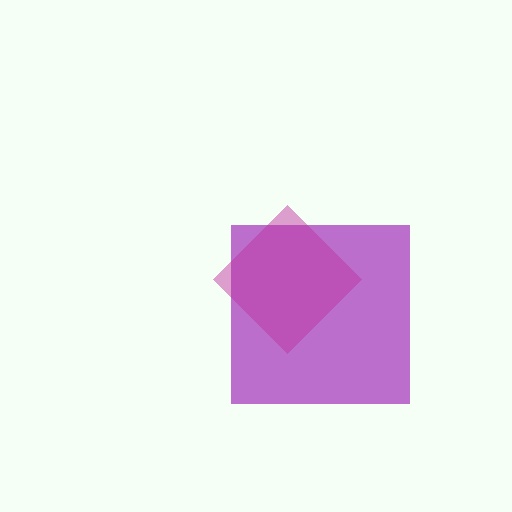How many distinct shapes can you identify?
There are 2 distinct shapes: a purple square, a magenta diamond.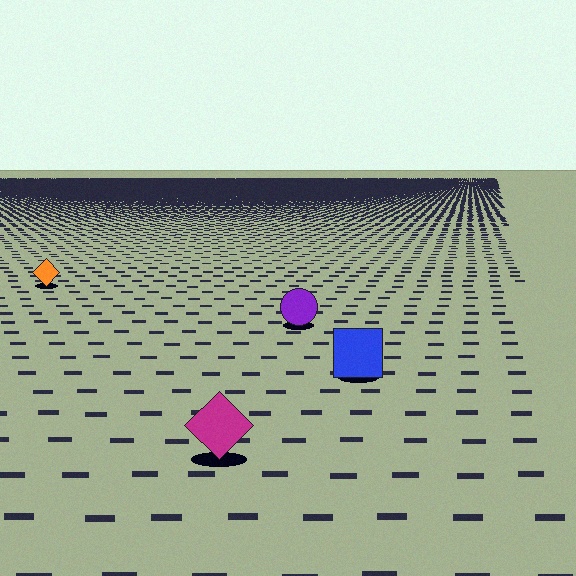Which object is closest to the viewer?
The magenta diamond is closest. The texture marks near it are larger and more spread out.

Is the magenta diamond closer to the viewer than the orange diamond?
Yes. The magenta diamond is closer — you can tell from the texture gradient: the ground texture is coarser near it.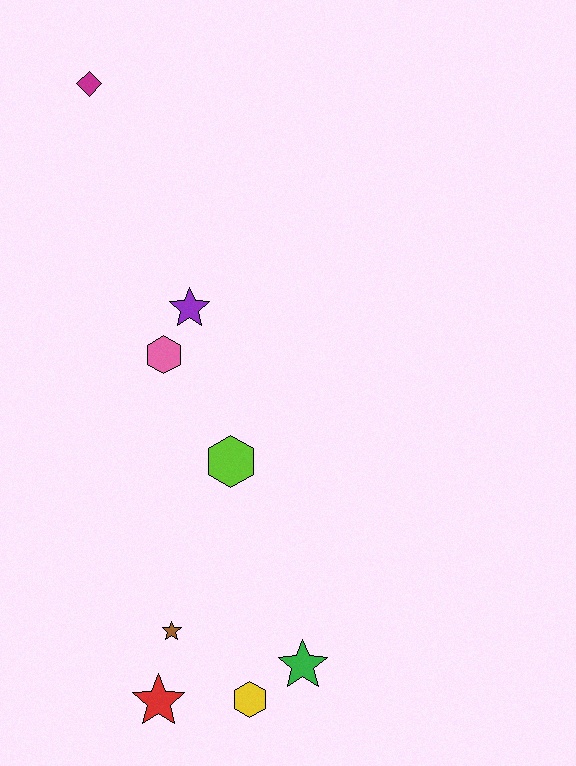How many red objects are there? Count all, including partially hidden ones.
There is 1 red object.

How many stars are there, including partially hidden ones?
There are 4 stars.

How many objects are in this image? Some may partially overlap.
There are 8 objects.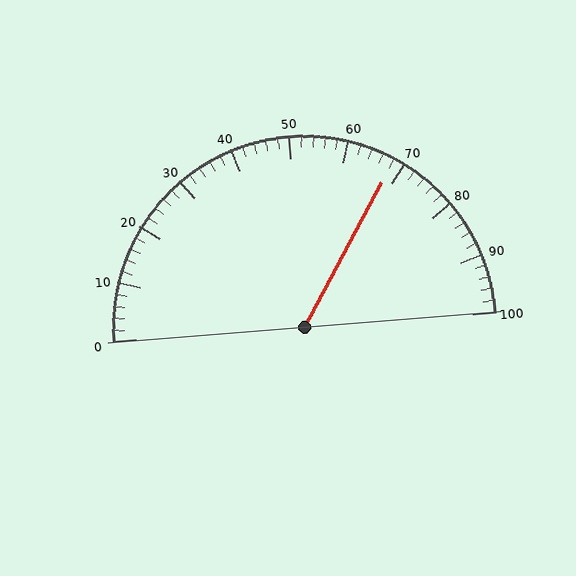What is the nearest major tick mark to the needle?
The nearest major tick mark is 70.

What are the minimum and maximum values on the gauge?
The gauge ranges from 0 to 100.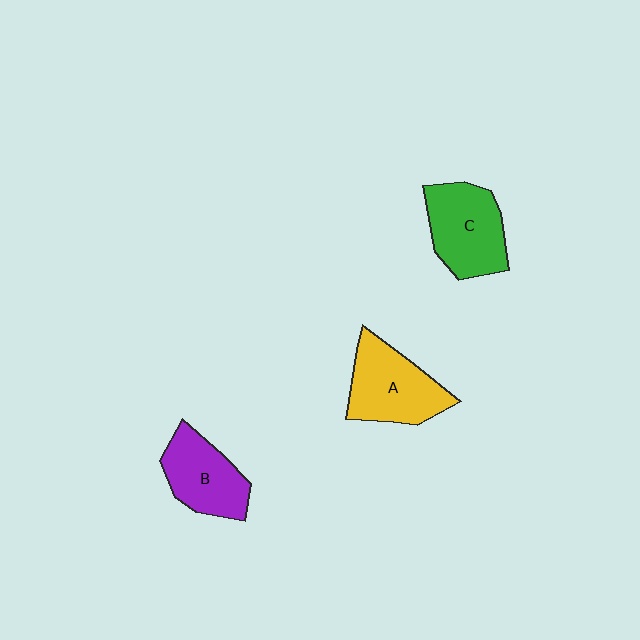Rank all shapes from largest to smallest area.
From largest to smallest: A (yellow), C (green), B (purple).